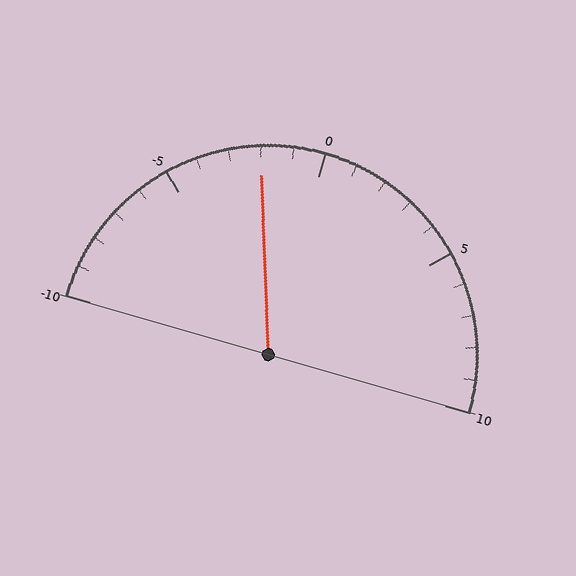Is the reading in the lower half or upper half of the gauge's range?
The reading is in the lower half of the range (-10 to 10).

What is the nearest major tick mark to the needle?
The nearest major tick mark is 0.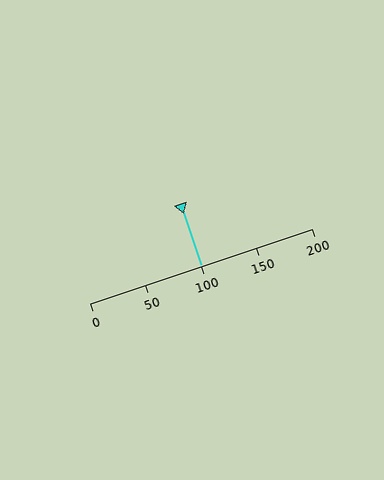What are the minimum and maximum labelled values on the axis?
The axis runs from 0 to 200.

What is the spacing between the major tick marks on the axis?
The major ticks are spaced 50 apart.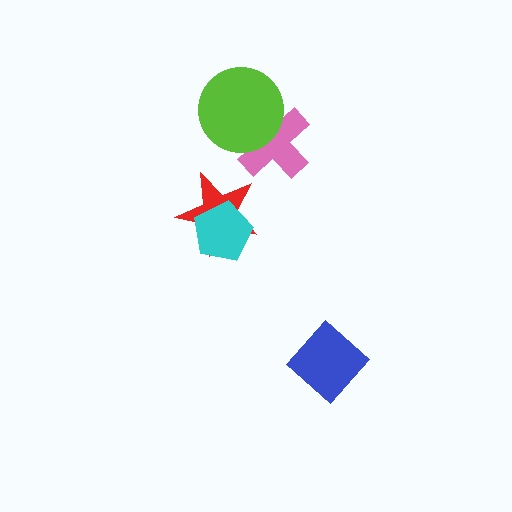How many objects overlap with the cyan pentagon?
1 object overlaps with the cyan pentagon.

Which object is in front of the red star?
The cyan pentagon is in front of the red star.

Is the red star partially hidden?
Yes, it is partially covered by another shape.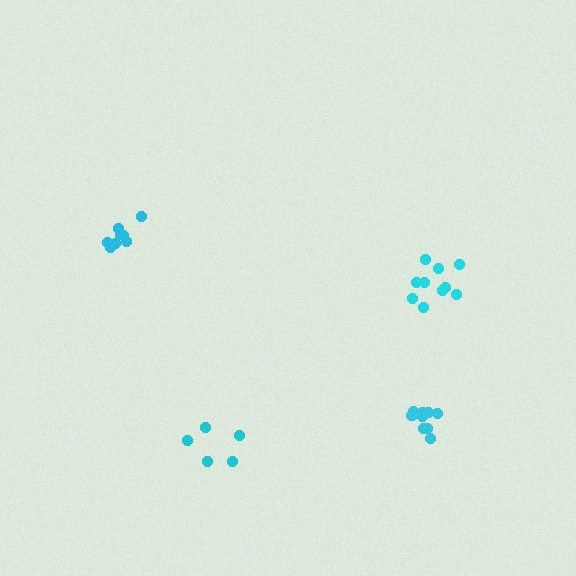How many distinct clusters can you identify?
There are 4 distinct clusters.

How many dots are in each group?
Group 1: 8 dots, Group 2: 10 dots, Group 3: 5 dots, Group 4: 10 dots (33 total).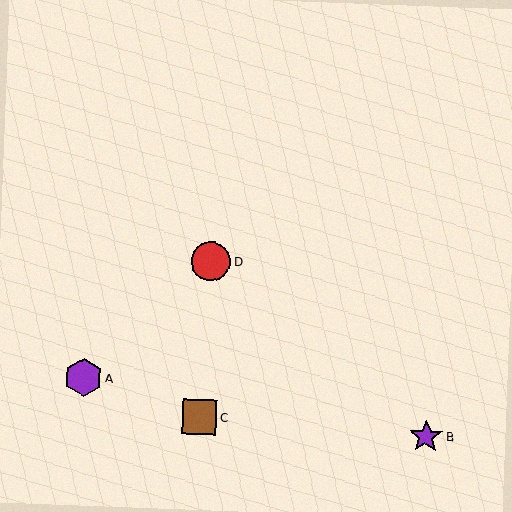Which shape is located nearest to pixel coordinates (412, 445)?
The purple star (labeled B) at (426, 437) is nearest to that location.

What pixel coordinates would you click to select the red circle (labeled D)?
Click at (211, 261) to select the red circle D.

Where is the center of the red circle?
The center of the red circle is at (211, 261).